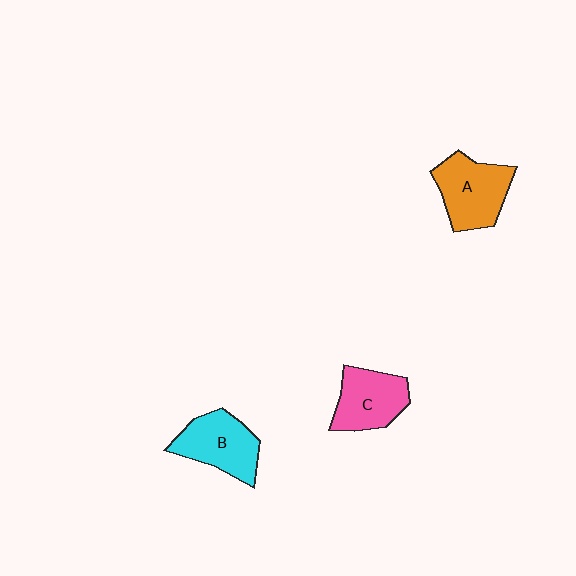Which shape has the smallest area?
Shape C (pink).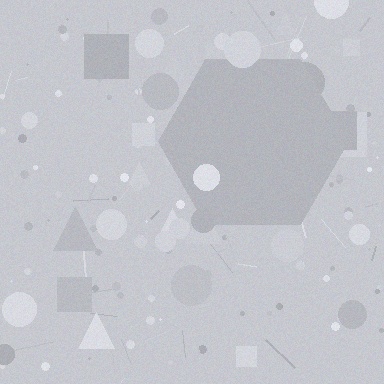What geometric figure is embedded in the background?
A hexagon is embedded in the background.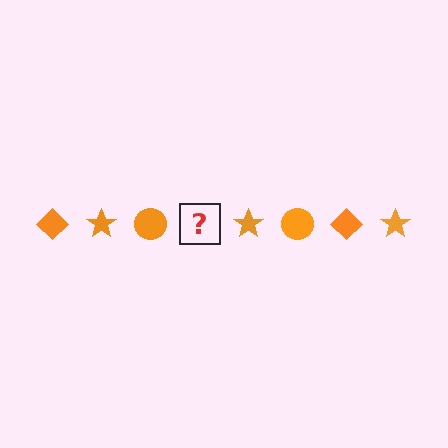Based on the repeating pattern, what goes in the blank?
The blank should be an orange diamond.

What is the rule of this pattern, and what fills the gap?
The rule is that the pattern cycles through diamond, star, circle shapes in orange. The gap should be filled with an orange diamond.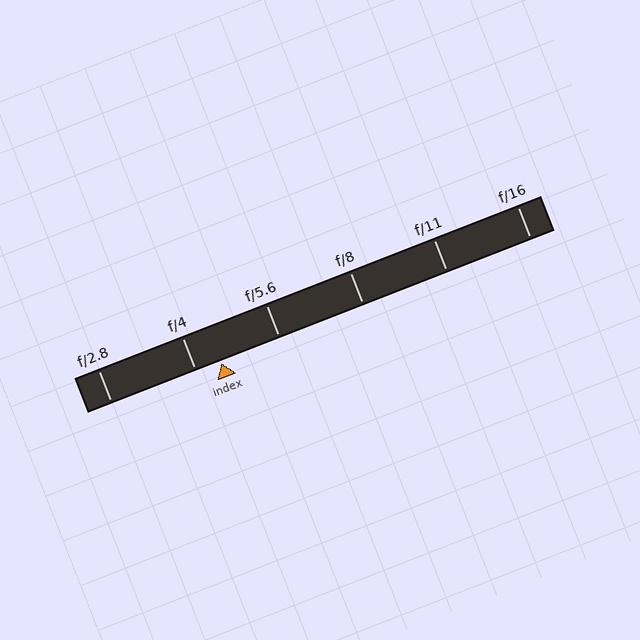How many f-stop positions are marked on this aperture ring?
There are 6 f-stop positions marked.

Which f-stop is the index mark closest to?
The index mark is closest to f/4.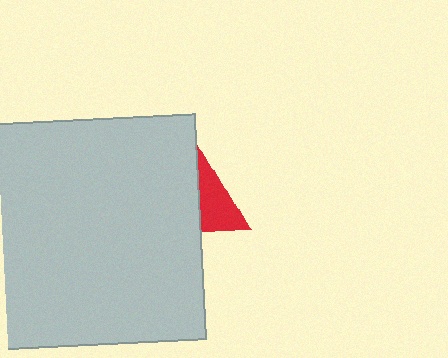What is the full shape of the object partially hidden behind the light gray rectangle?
The partially hidden object is a red triangle.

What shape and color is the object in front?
The object in front is a light gray rectangle.